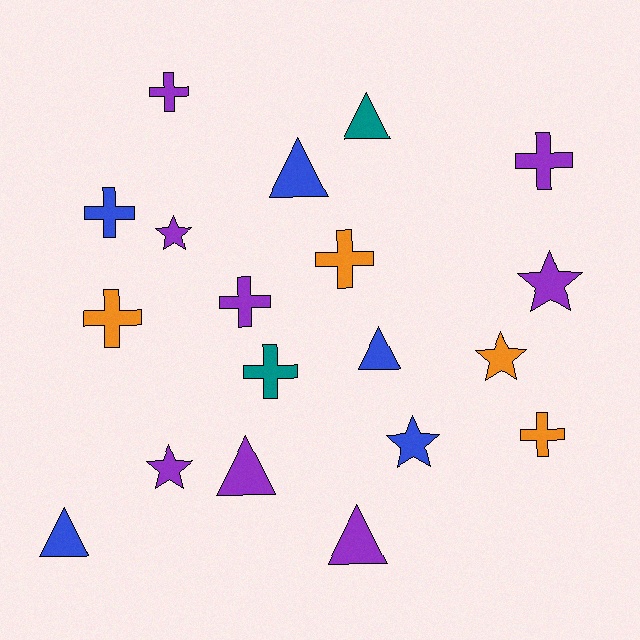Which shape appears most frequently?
Cross, with 8 objects.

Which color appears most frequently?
Purple, with 8 objects.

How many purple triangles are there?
There are 2 purple triangles.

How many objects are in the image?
There are 19 objects.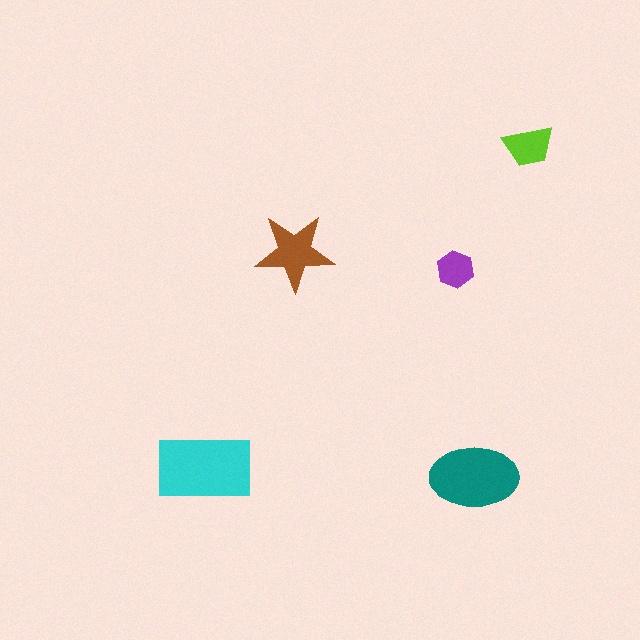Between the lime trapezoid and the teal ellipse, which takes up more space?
The teal ellipse.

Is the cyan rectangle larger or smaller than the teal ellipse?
Larger.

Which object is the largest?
The cyan rectangle.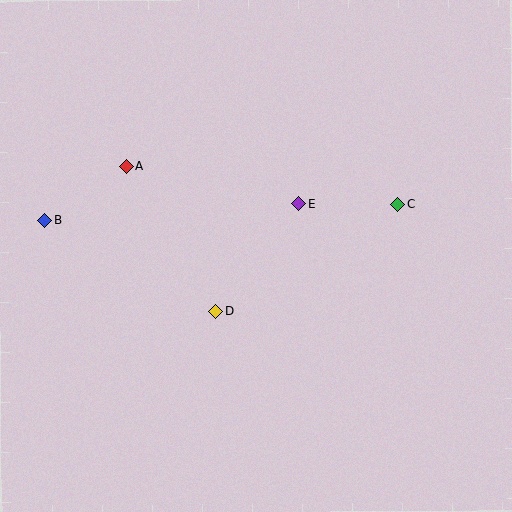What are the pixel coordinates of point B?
Point B is at (44, 221).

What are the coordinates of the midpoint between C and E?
The midpoint between C and E is at (348, 204).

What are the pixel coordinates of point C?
Point C is at (397, 204).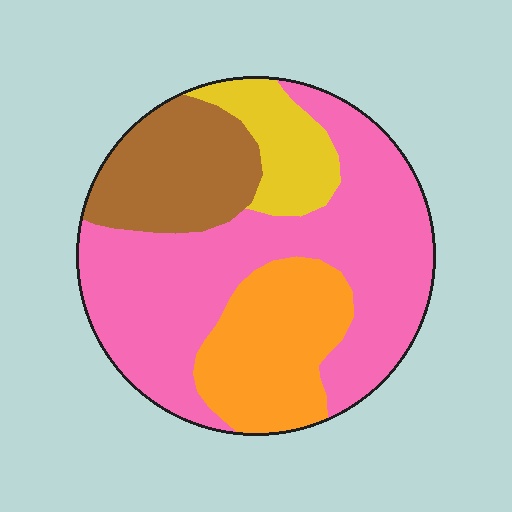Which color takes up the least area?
Yellow, at roughly 10%.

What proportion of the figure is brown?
Brown takes up about one sixth (1/6) of the figure.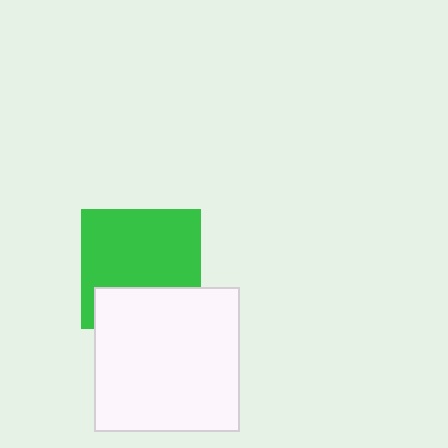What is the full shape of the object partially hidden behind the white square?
The partially hidden object is a green square.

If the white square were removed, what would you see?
You would see the complete green square.